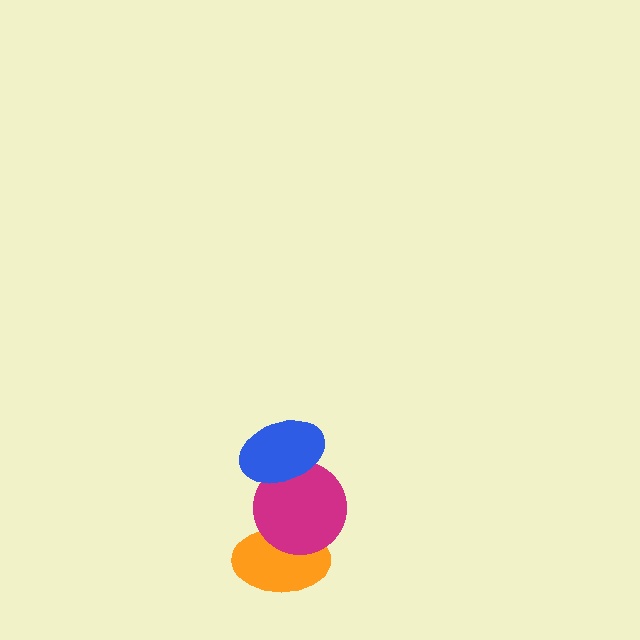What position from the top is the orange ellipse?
The orange ellipse is 3rd from the top.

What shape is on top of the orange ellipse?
The magenta circle is on top of the orange ellipse.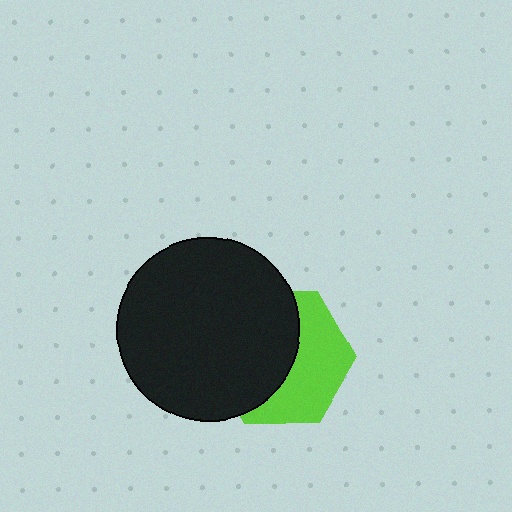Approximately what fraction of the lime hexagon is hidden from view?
Roughly 54% of the lime hexagon is hidden behind the black circle.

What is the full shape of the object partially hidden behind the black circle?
The partially hidden object is a lime hexagon.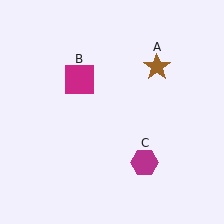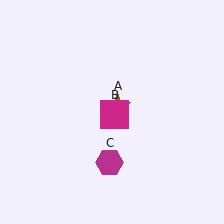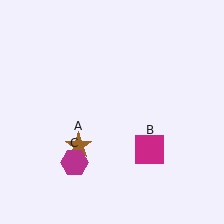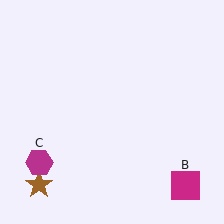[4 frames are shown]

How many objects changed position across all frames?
3 objects changed position: brown star (object A), magenta square (object B), magenta hexagon (object C).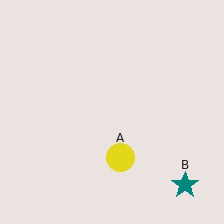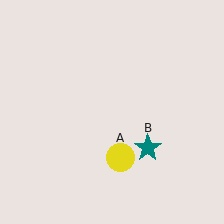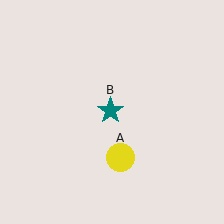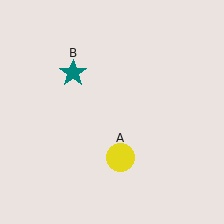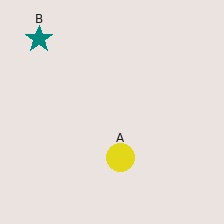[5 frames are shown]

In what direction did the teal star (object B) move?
The teal star (object B) moved up and to the left.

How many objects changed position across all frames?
1 object changed position: teal star (object B).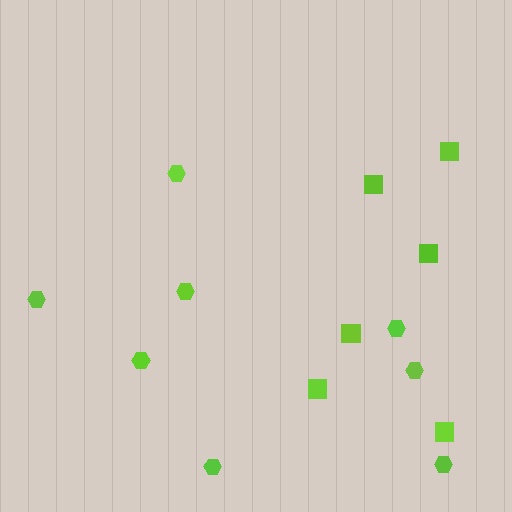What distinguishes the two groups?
There are 2 groups: one group of hexagons (8) and one group of squares (6).